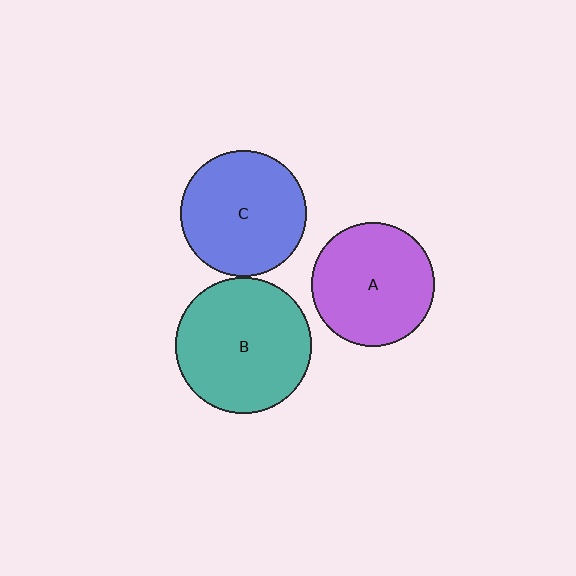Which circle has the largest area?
Circle B (teal).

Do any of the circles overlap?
No, none of the circles overlap.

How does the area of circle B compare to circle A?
Approximately 1.2 times.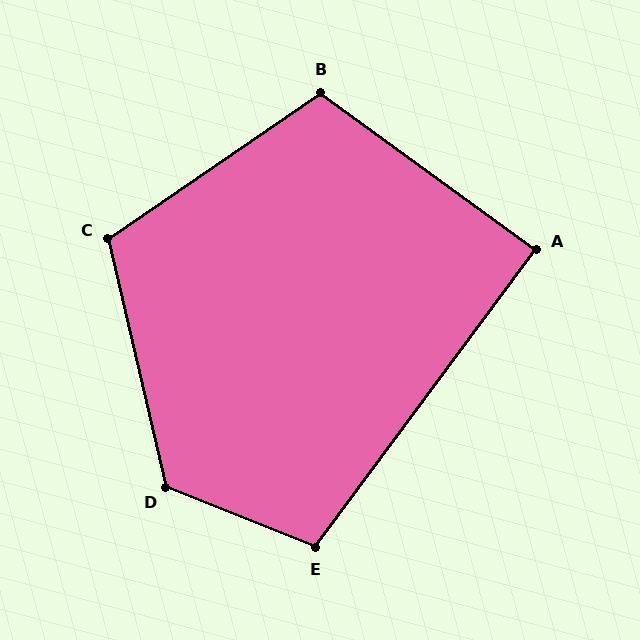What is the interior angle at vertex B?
Approximately 110 degrees (obtuse).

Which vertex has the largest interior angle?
D, at approximately 125 degrees.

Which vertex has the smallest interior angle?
A, at approximately 90 degrees.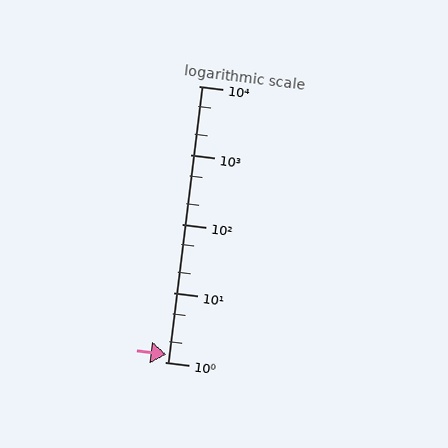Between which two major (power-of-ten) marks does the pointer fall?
The pointer is between 1 and 10.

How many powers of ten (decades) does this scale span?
The scale spans 4 decades, from 1 to 10000.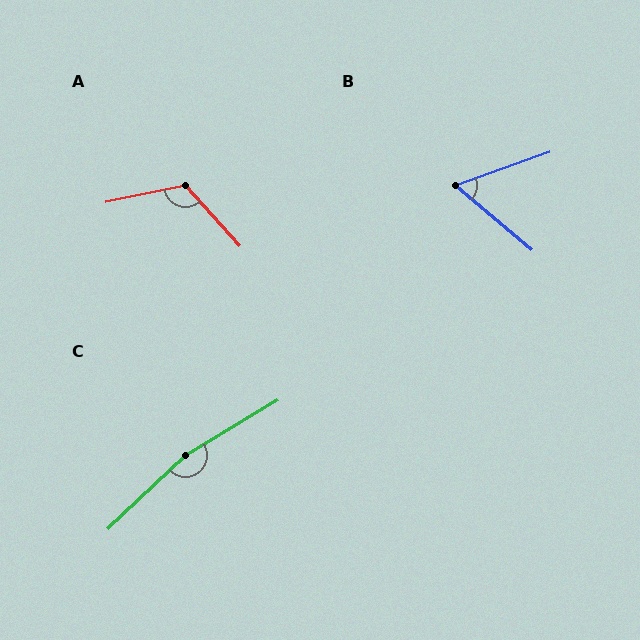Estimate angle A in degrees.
Approximately 121 degrees.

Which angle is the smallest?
B, at approximately 60 degrees.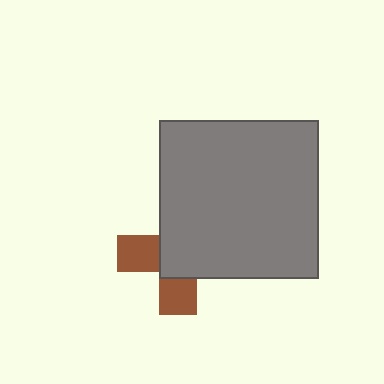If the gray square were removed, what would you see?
You would see the complete brown cross.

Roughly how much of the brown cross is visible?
A small part of it is visible (roughly 37%).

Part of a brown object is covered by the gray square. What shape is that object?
It is a cross.